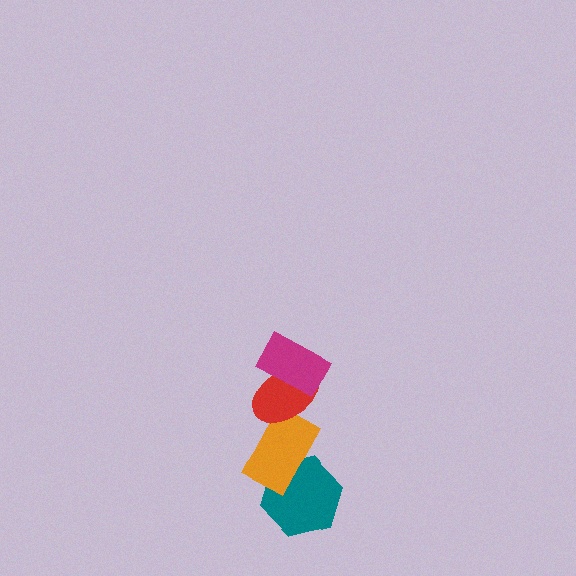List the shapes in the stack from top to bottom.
From top to bottom: the magenta rectangle, the red ellipse, the orange rectangle, the teal hexagon.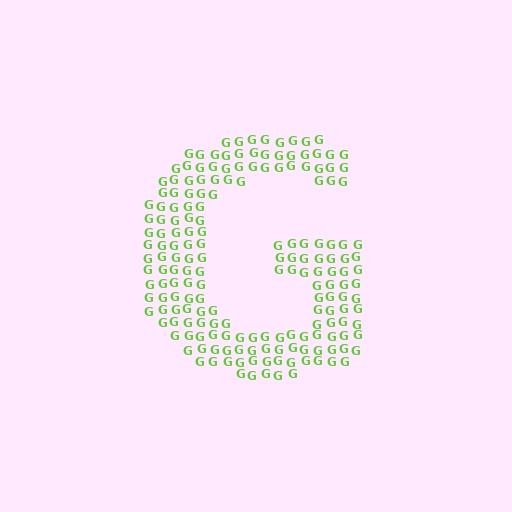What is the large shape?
The large shape is the letter G.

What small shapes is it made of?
It is made of small letter G's.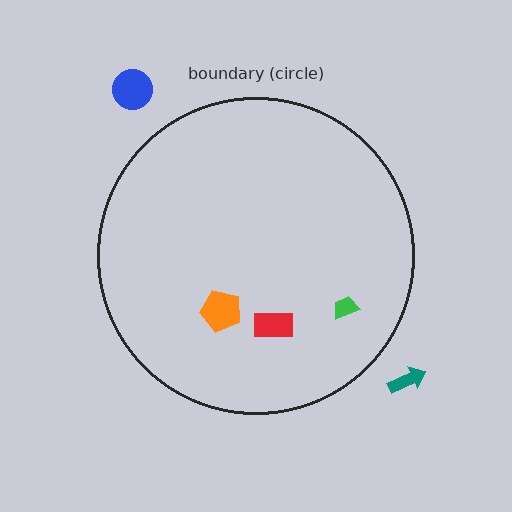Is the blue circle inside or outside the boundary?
Outside.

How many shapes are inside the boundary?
3 inside, 2 outside.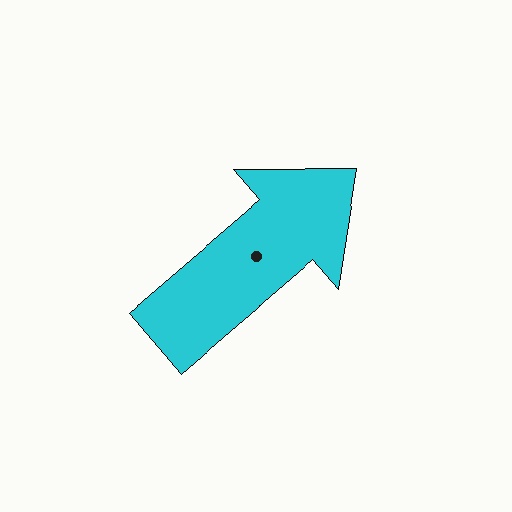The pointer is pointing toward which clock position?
Roughly 2 o'clock.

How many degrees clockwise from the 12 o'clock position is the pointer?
Approximately 49 degrees.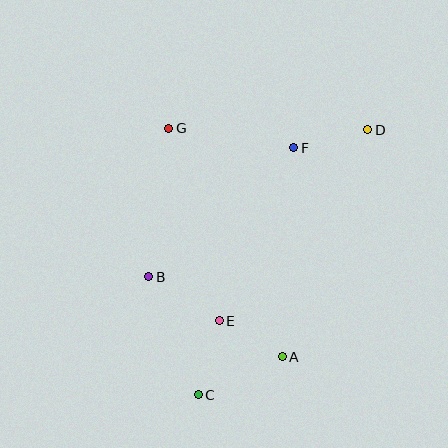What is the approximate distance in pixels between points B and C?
The distance between B and C is approximately 128 pixels.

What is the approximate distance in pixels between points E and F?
The distance between E and F is approximately 188 pixels.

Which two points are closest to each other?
Points A and E are closest to each other.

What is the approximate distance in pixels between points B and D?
The distance between B and D is approximately 264 pixels.